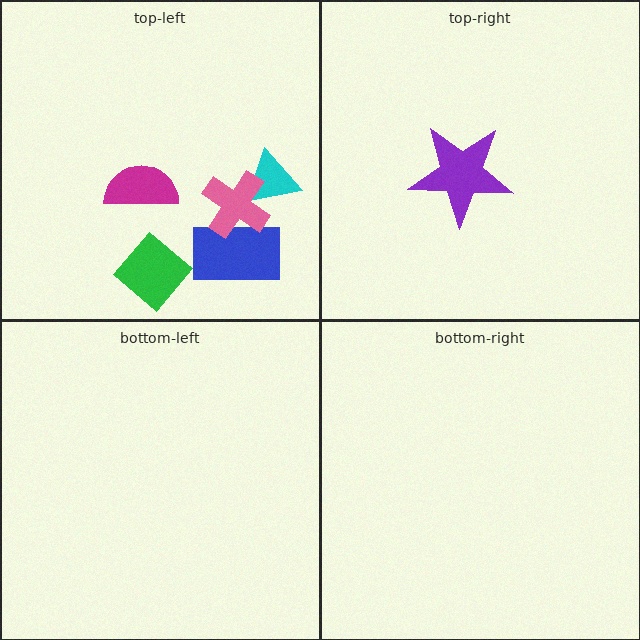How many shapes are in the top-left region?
5.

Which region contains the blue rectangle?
The top-left region.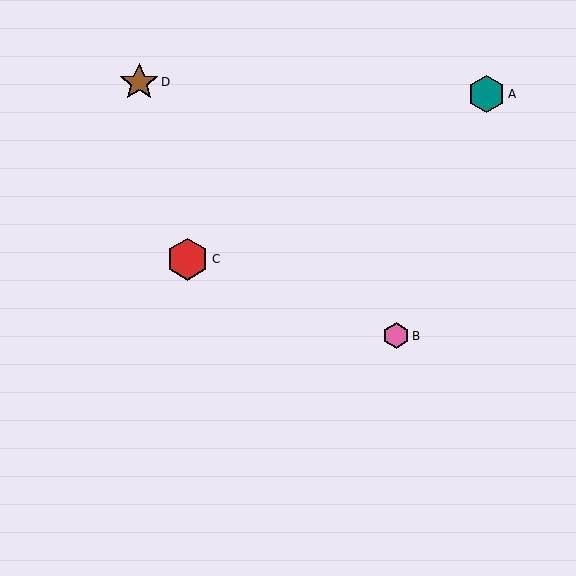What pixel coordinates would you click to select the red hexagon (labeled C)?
Click at (188, 259) to select the red hexagon C.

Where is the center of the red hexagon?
The center of the red hexagon is at (188, 259).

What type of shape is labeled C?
Shape C is a red hexagon.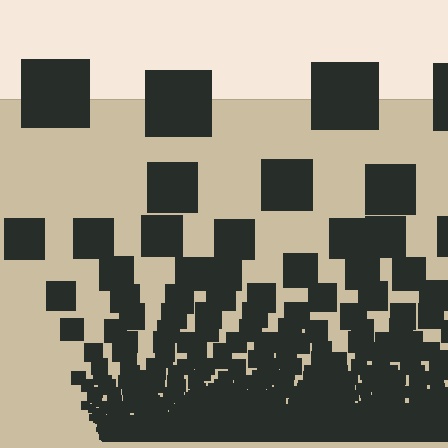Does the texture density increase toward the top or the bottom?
Density increases toward the bottom.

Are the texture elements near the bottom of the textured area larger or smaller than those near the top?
Smaller. The gradient is inverted — elements near the bottom are smaller and denser.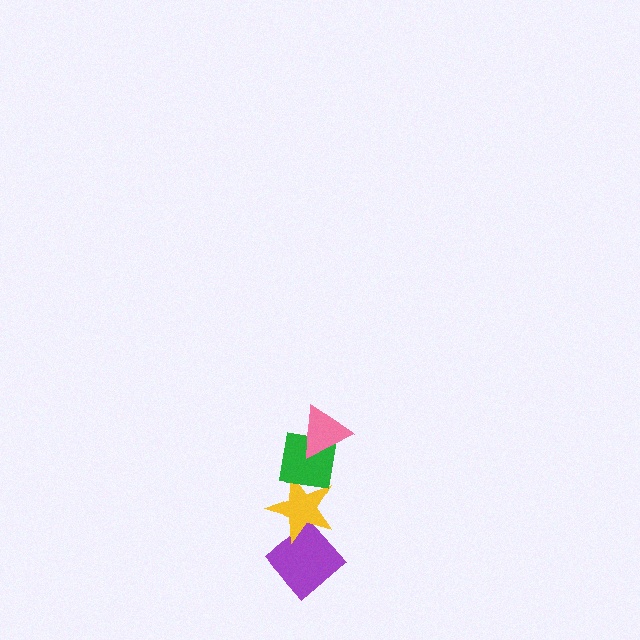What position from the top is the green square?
The green square is 2nd from the top.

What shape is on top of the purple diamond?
The yellow star is on top of the purple diamond.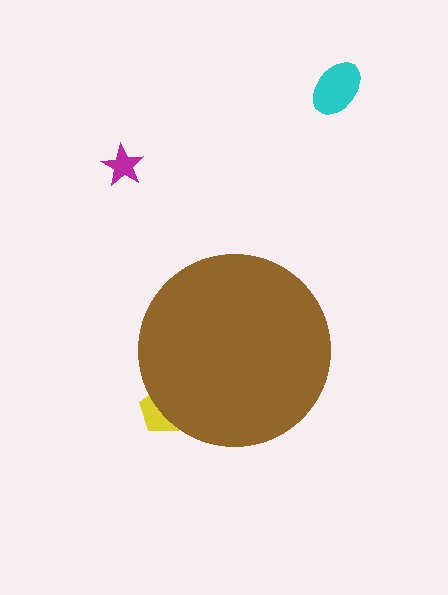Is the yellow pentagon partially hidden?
Yes, the yellow pentagon is partially hidden behind the brown circle.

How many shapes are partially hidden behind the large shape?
1 shape is partially hidden.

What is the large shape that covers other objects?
A brown circle.